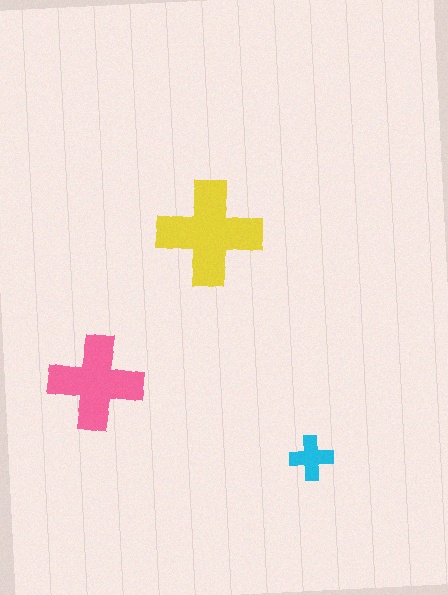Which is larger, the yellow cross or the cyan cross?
The yellow one.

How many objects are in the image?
There are 3 objects in the image.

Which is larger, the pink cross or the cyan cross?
The pink one.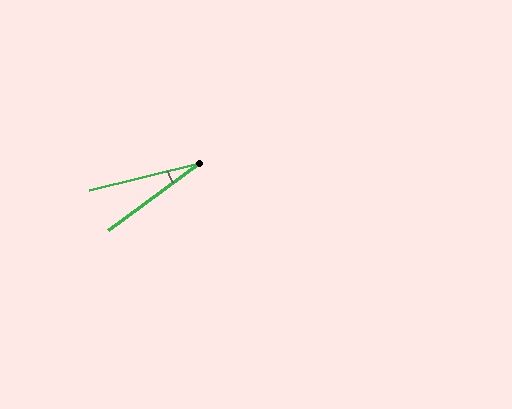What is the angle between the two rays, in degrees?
Approximately 23 degrees.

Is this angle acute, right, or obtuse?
It is acute.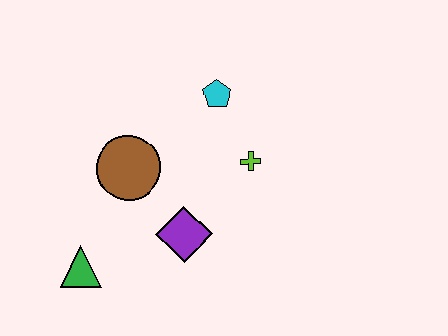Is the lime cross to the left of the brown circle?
No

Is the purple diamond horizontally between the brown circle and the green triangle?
No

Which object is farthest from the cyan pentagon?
The green triangle is farthest from the cyan pentagon.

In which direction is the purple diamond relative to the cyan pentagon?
The purple diamond is below the cyan pentagon.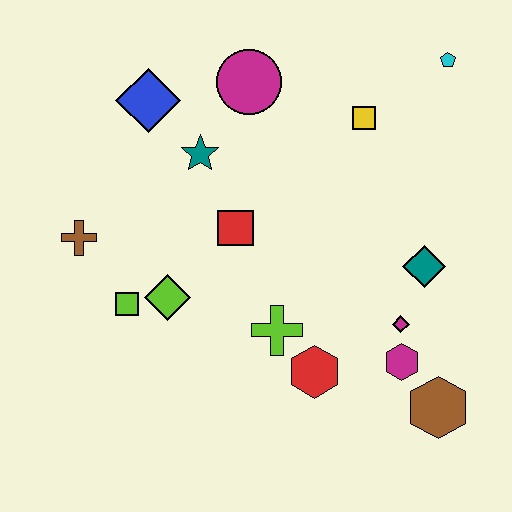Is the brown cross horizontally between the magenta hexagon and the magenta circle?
No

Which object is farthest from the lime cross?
The cyan pentagon is farthest from the lime cross.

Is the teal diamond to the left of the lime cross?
No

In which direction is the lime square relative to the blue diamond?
The lime square is below the blue diamond.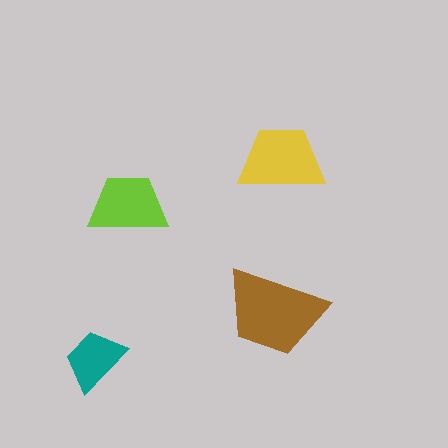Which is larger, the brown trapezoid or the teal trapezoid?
The brown one.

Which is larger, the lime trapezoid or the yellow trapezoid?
The yellow one.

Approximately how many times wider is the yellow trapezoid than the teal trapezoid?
About 1.5 times wider.